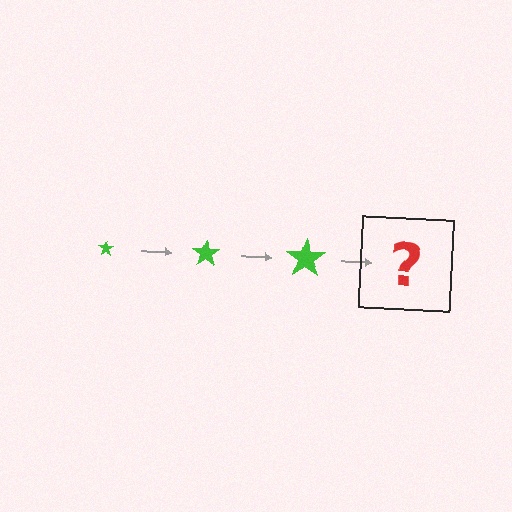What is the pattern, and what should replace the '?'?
The pattern is that the star gets progressively larger each step. The '?' should be a green star, larger than the previous one.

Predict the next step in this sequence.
The next step is a green star, larger than the previous one.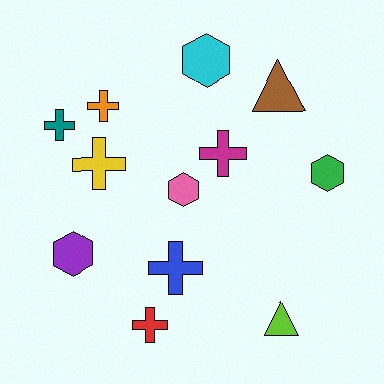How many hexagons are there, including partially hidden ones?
There are 4 hexagons.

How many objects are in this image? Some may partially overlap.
There are 12 objects.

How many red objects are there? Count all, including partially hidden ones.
There is 1 red object.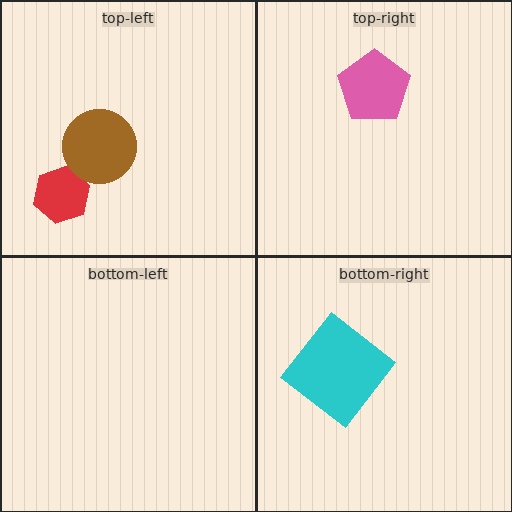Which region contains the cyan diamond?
The bottom-right region.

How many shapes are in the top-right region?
1.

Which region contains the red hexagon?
The top-left region.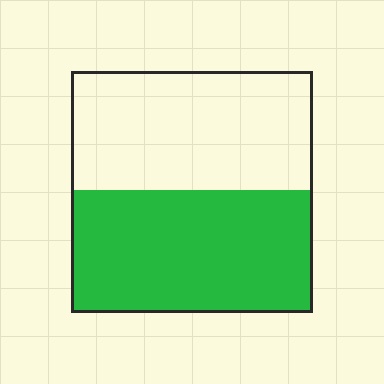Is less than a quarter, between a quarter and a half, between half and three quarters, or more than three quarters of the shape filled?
Between half and three quarters.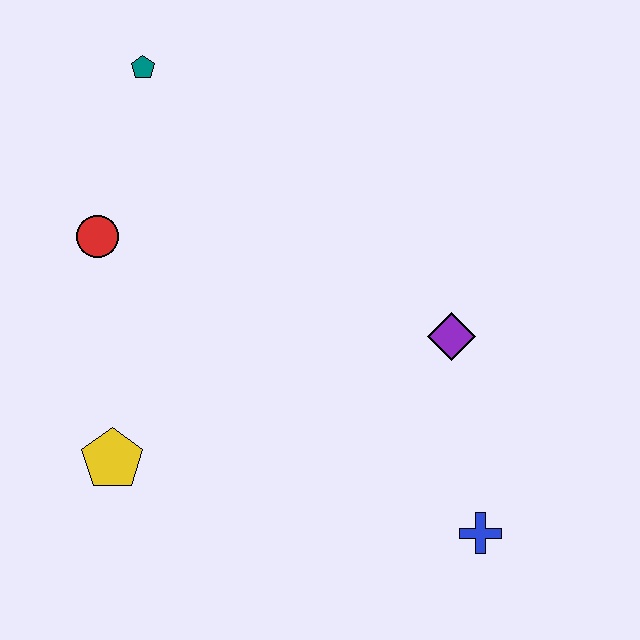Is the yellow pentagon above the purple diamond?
No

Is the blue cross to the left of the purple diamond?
No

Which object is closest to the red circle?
The teal pentagon is closest to the red circle.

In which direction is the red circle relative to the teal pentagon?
The red circle is below the teal pentagon.